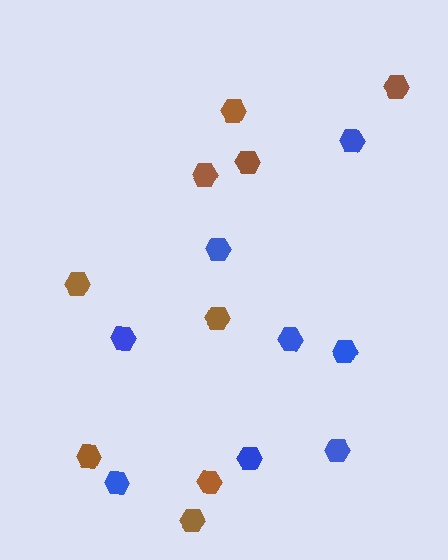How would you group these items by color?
There are 2 groups: one group of blue hexagons (8) and one group of brown hexagons (9).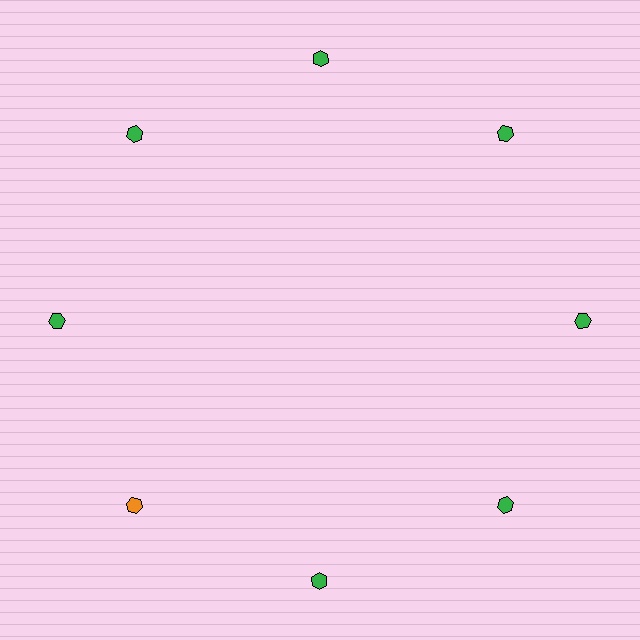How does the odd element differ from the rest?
It has a different color: orange instead of green.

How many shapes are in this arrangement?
There are 8 shapes arranged in a ring pattern.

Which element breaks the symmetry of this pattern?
The orange hexagon at roughly the 8 o'clock position breaks the symmetry. All other shapes are green hexagons.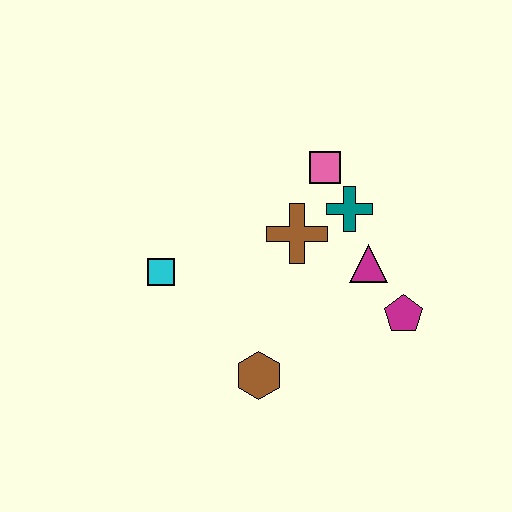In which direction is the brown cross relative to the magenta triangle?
The brown cross is to the left of the magenta triangle.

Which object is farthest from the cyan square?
The magenta pentagon is farthest from the cyan square.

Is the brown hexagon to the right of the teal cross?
No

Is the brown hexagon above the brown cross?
No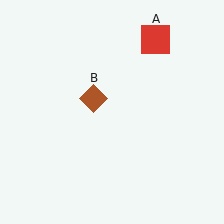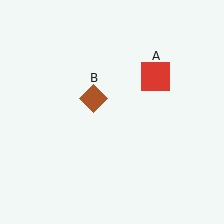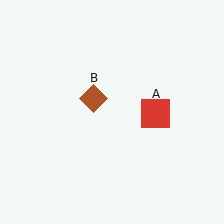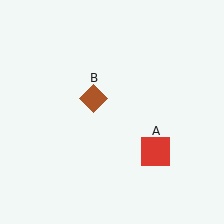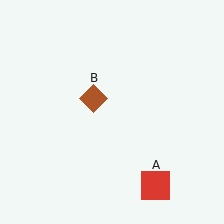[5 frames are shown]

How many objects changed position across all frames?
1 object changed position: red square (object A).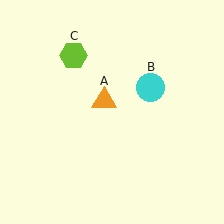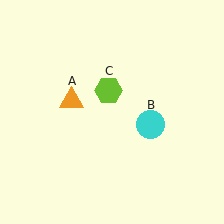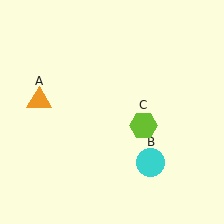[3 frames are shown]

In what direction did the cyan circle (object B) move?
The cyan circle (object B) moved down.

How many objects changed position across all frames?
3 objects changed position: orange triangle (object A), cyan circle (object B), lime hexagon (object C).